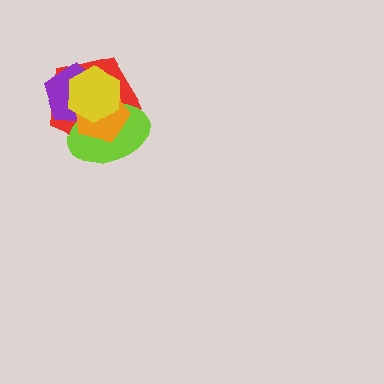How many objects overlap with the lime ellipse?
4 objects overlap with the lime ellipse.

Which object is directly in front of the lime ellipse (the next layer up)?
The orange pentagon is directly in front of the lime ellipse.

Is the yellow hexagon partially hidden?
No, no other shape covers it.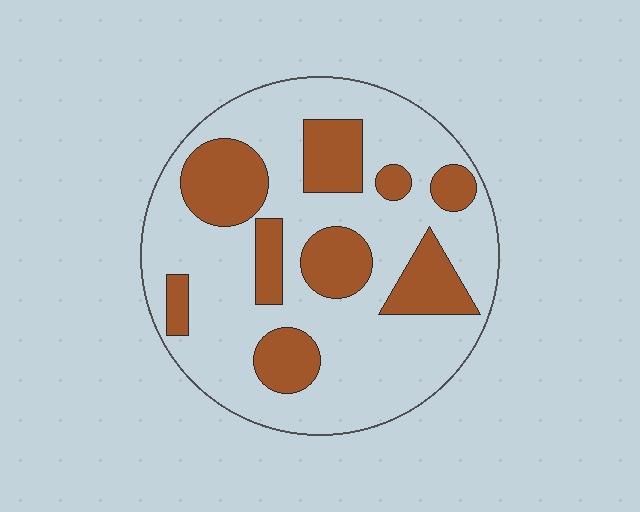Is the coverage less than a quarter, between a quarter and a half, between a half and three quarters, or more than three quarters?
Between a quarter and a half.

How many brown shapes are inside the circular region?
9.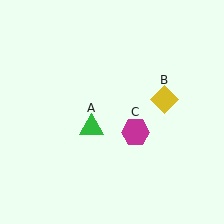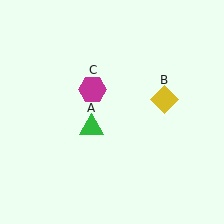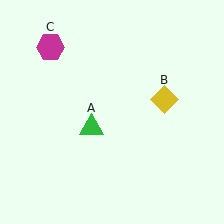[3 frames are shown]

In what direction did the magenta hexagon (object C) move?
The magenta hexagon (object C) moved up and to the left.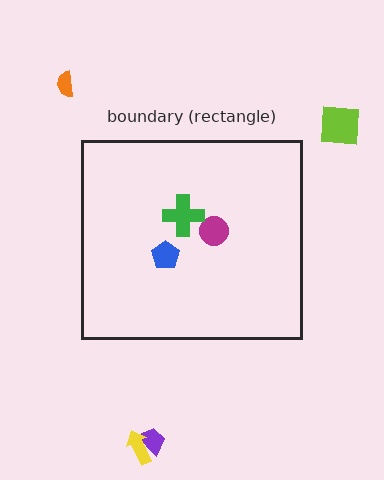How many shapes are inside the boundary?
3 inside, 4 outside.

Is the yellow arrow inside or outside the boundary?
Outside.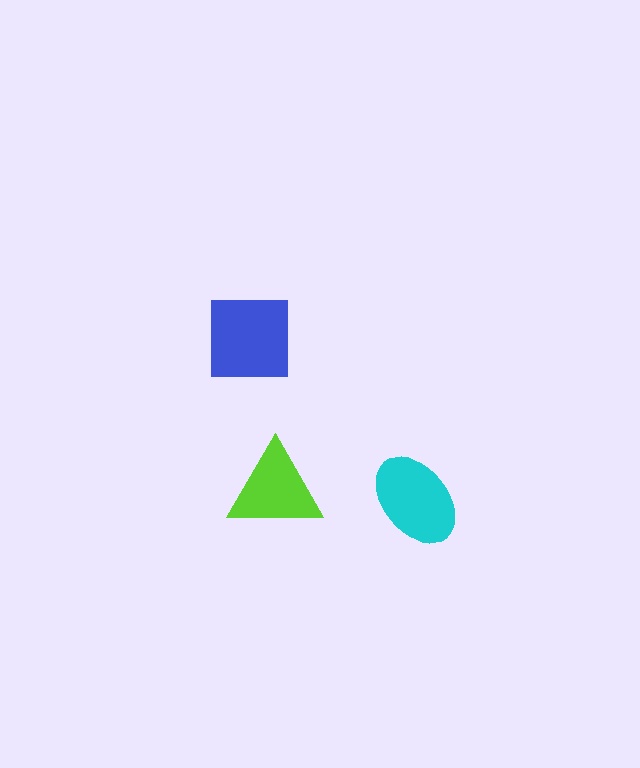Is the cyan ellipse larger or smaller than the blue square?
Smaller.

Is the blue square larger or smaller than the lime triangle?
Larger.